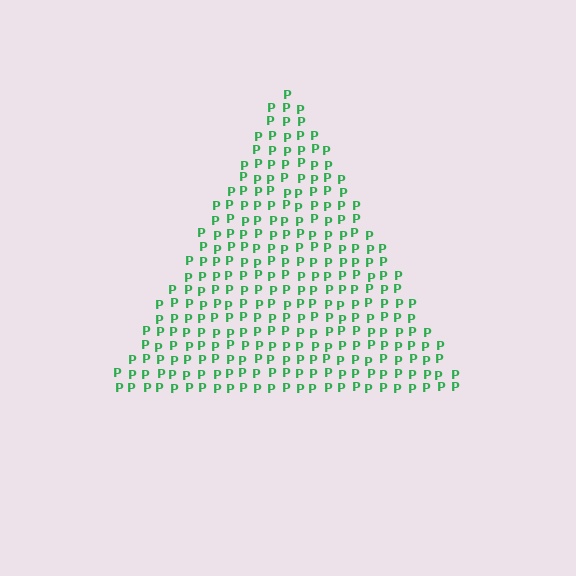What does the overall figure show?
The overall figure shows a triangle.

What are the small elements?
The small elements are letter P's.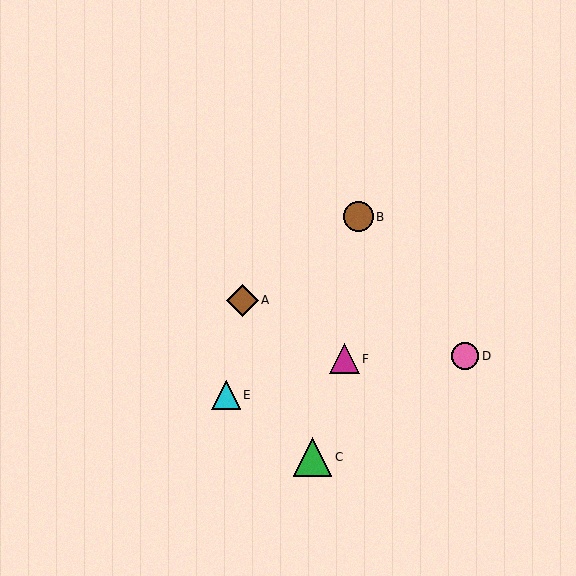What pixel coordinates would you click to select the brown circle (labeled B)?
Click at (358, 217) to select the brown circle B.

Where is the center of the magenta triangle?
The center of the magenta triangle is at (345, 359).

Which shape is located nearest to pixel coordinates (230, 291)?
The brown diamond (labeled A) at (242, 300) is nearest to that location.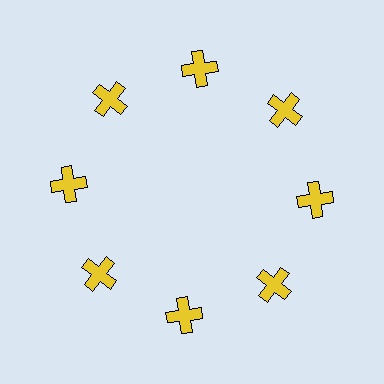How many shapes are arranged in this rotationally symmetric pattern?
There are 8 shapes, arranged in 8 groups of 1.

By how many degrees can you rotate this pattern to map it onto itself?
The pattern maps onto itself every 45 degrees of rotation.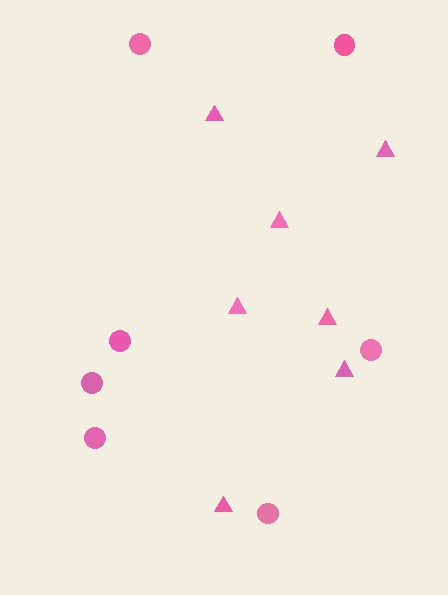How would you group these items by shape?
There are 2 groups: one group of triangles (7) and one group of circles (7).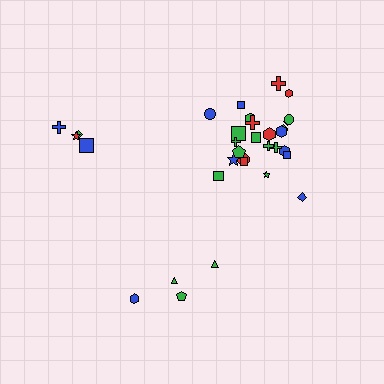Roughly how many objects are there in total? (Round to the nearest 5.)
Roughly 35 objects in total.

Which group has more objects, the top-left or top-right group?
The top-right group.